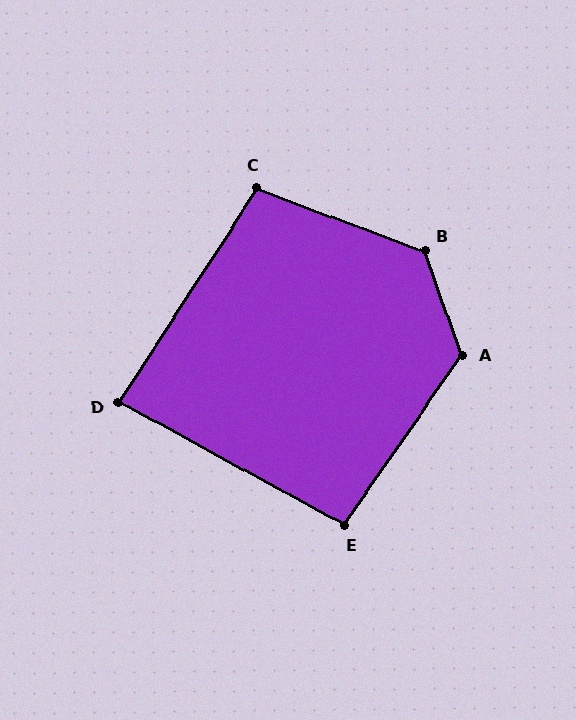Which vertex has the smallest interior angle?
D, at approximately 86 degrees.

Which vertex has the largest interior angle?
B, at approximately 130 degrees.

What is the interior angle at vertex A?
Approximately 125 degrees (obtuse).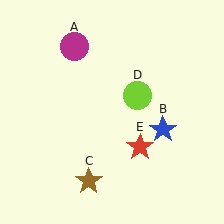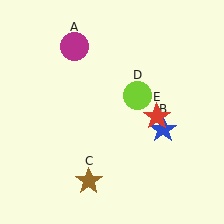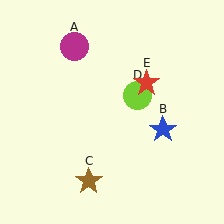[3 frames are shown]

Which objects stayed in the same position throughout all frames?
Magenta circle (object A) and blue star (object B) and brown star (object C) and lime circle (object D) remained stationary.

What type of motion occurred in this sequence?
The red star (object E) rotated counterclockwise around the center of the scene.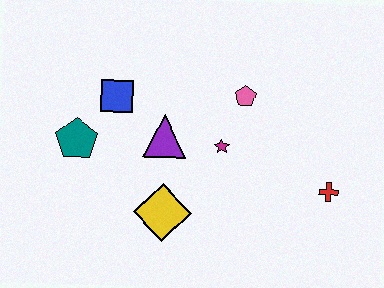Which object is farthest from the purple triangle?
The red cross is farthest from the purple triangle.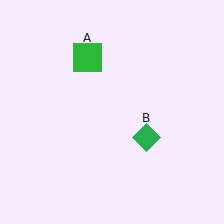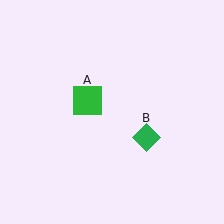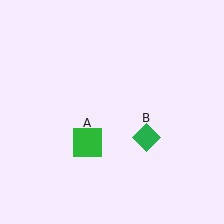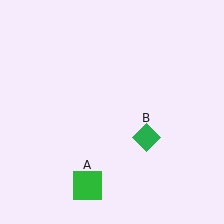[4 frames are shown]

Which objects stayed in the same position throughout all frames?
Green diamond (object B) remained stationary.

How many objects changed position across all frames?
1 object changed position: green square (object A).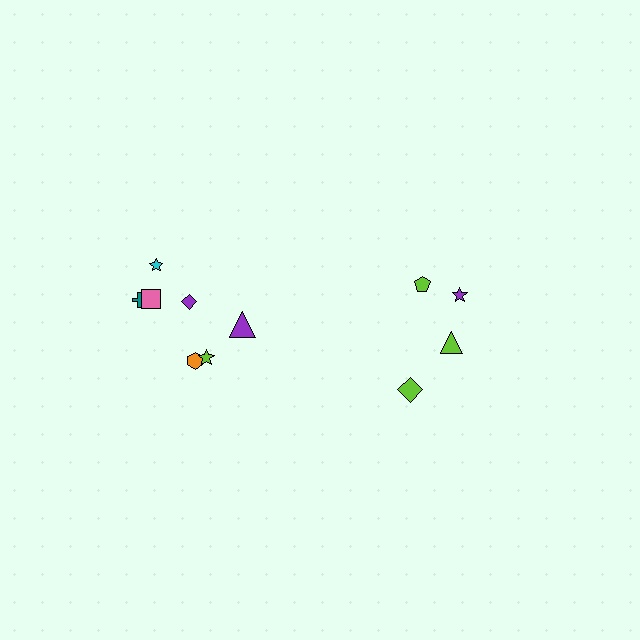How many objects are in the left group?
There are 7 objects.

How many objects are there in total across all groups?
There are 11 objects.